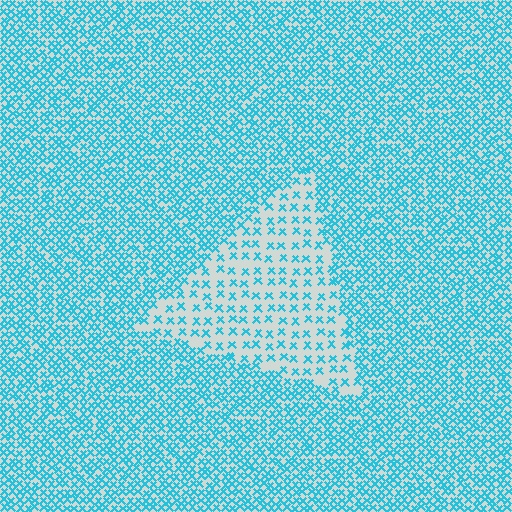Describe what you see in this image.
The image contains small cyan elements arranged at two different densities. A triangle-shaped region is visible where the elements are less densely packed than the surrounding area.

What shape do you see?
I see a triangle.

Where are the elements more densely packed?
The elements are more densely packed outside the triangle boundary.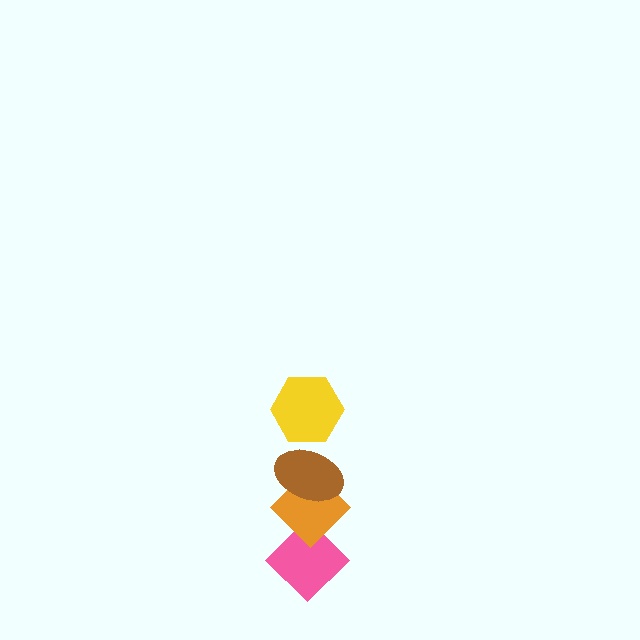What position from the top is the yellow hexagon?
The yellow hexagon is 1st from the top.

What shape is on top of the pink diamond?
The orange diamond is on top of the pink diamond.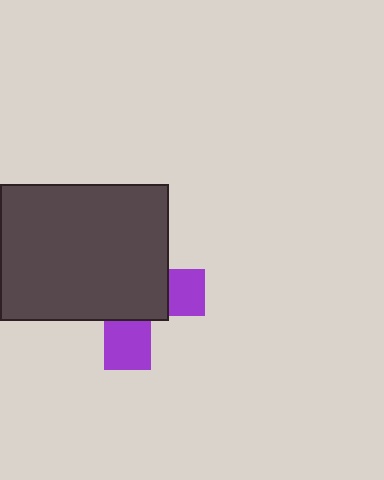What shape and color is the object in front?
The object in front is a dark gray rectangle.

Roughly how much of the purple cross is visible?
A small part of it is visible (roughly 32%).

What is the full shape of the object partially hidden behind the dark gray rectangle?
The partially hidden object is a purple cross.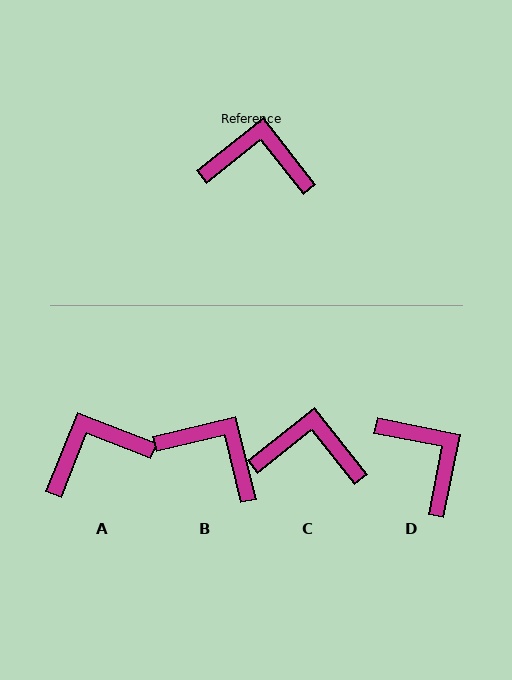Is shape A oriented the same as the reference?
No, it is off by about 30 degrees.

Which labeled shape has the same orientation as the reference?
C.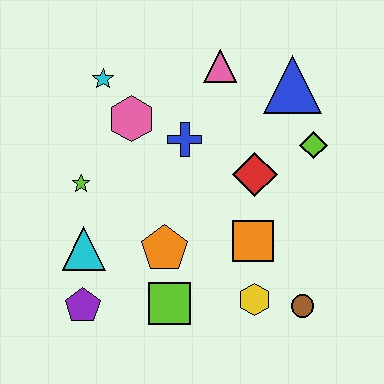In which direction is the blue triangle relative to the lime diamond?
The blue triangle is above the lime diamond.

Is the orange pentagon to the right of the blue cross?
No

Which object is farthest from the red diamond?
The purple pentagon is farthest from the red diamond.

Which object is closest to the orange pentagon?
The lime square is closest to the orange pentagon.